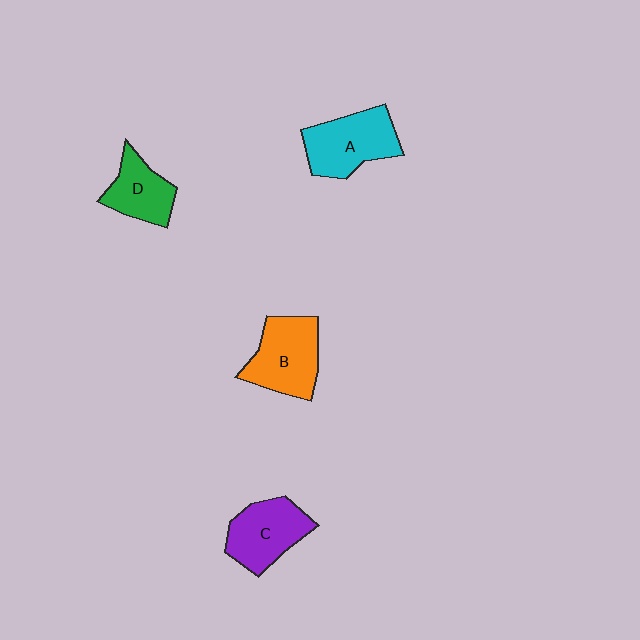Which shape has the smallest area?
Shape D (green).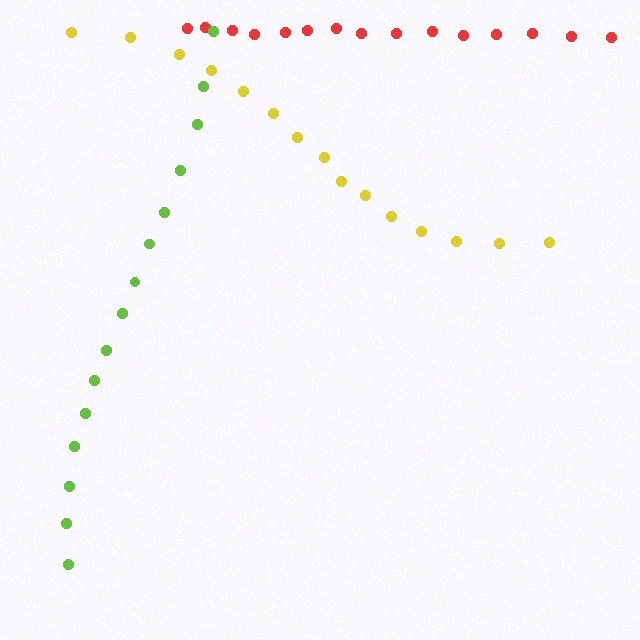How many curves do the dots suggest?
There are 3 distinct paths.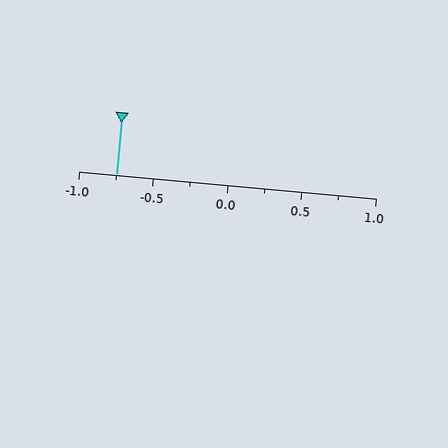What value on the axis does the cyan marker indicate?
The marker indicates approximately -0.75.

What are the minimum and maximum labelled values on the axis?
The axis runs from -1.0 to 1.0.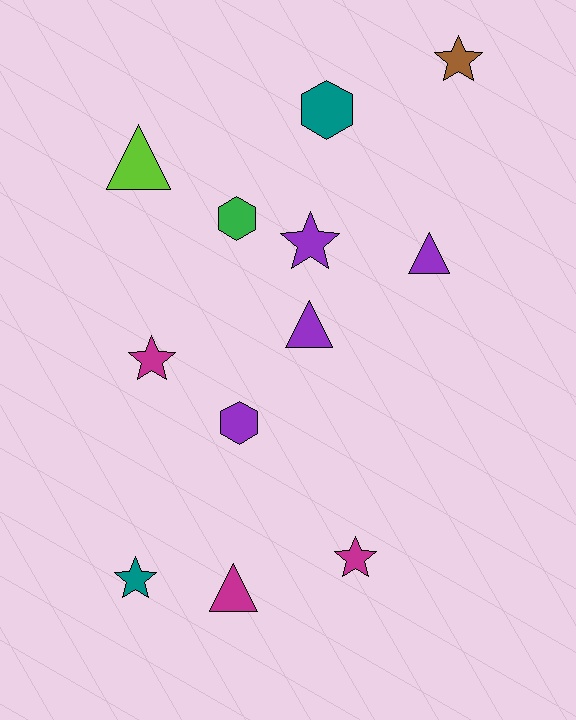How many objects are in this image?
There are 12 objects.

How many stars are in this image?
There are 5 stars.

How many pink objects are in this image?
There are no pink objects.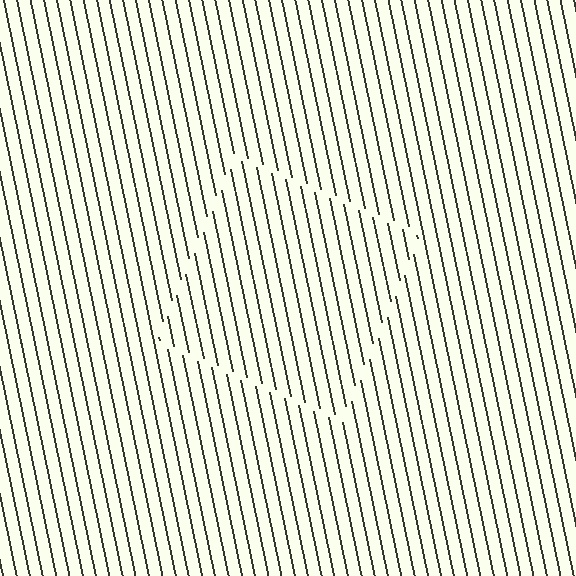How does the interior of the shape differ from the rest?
The interior of the shape contains the same grating, shifted by half a period — the contour is defined by the phase discontinuity where line-ends from the inner and outer gratings abut.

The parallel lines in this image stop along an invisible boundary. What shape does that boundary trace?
An illusory square. The interior of the shape contains the same grating, shifted by half a period — the contour is defined by the phase discontinuity where line-ends from the inner and outer gratings abut.